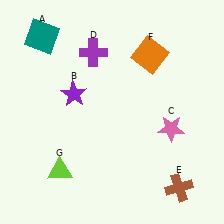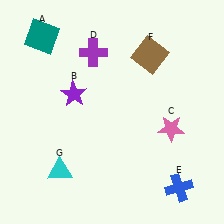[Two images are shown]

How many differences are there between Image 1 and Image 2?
There are 3 differences between the two images.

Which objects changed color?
E changed from brown to blue. F changed from orange to brown. G changed from lime to cyan.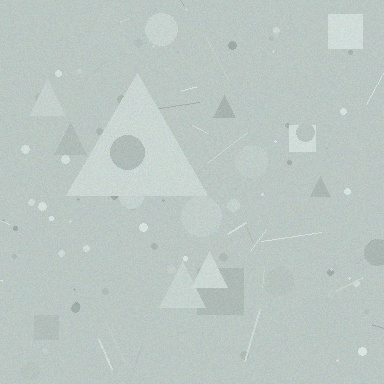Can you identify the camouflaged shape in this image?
The camouflaged shape is a triangle.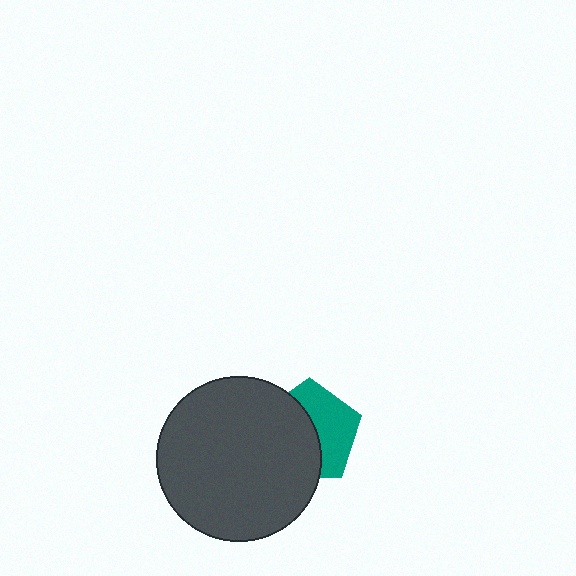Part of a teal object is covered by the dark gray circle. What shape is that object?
It is a pentagon.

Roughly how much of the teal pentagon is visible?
About half of it is visible (roughly 47%).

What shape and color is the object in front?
The object in front is a dark gray circle.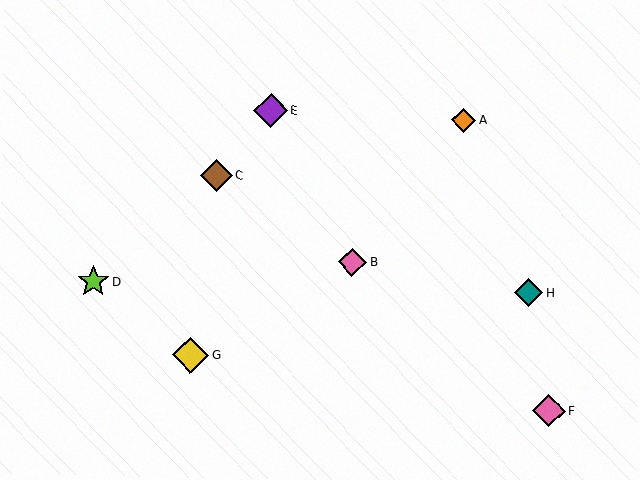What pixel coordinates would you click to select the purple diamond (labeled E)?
Click at (271, 110) to select the purple diamond E.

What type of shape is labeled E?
Shape E is a purple diamond.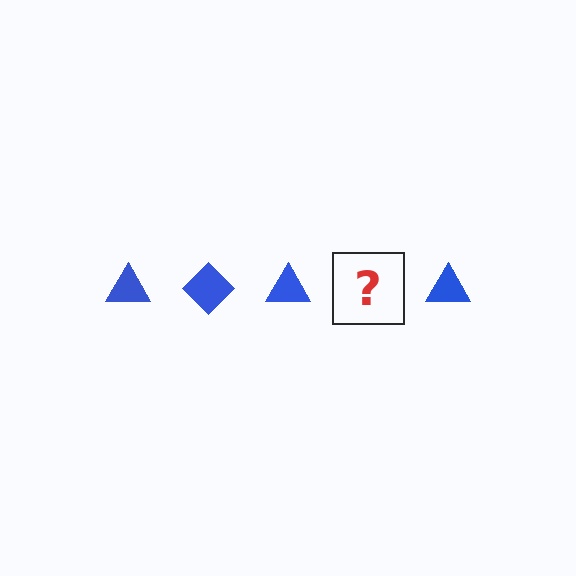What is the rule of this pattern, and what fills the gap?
The rule is that the pattern cycles through triangle, diamond shapes in blue. The gap should be filled with a blue diamond.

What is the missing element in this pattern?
The missing element is a blue diamond.